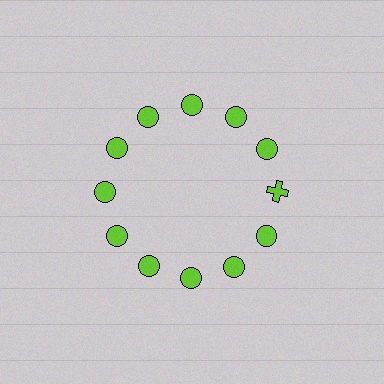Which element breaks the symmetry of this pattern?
The lime cross at roughly the 3 o'clock position breaks the symmetry. All other shapes are lime circles.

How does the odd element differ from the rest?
It has a different shape: cross instead of circle.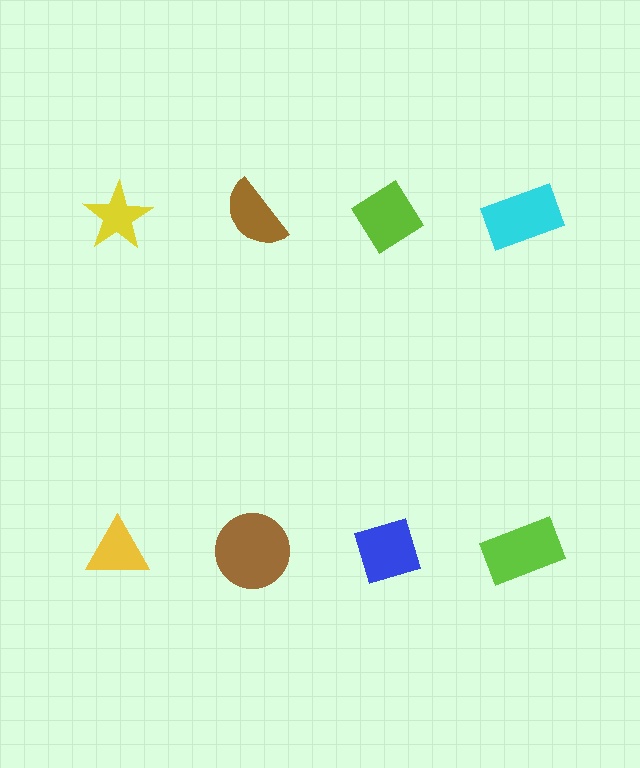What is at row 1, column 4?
A cyan rectangle.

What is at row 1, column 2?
A brown semicircle.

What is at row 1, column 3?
A lime diamond.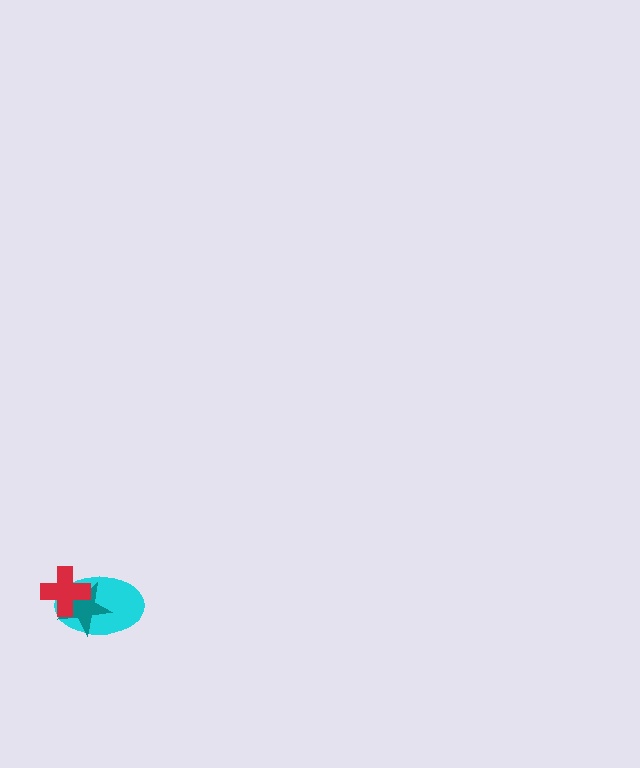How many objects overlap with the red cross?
2 objects overlap with the red cross.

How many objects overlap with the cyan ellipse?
2 objects overlap with the cyan ellipse.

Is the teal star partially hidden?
Yes, it is partially covered by another shape.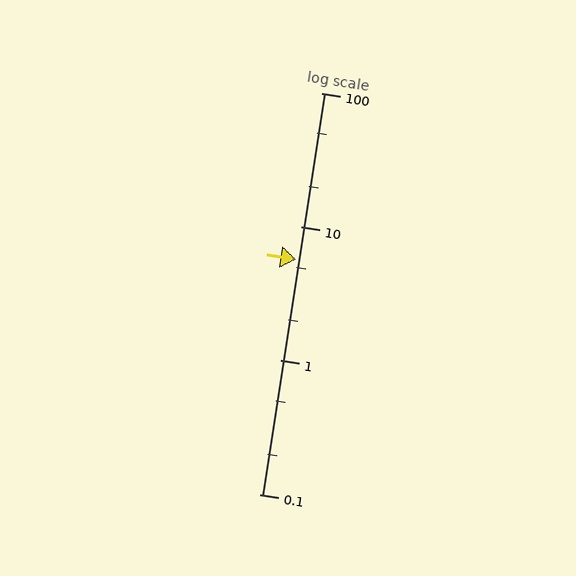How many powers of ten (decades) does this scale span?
The scale spans 3 decades, from 0.1 to 100.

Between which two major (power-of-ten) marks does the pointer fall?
The pointer is between 1 and 10.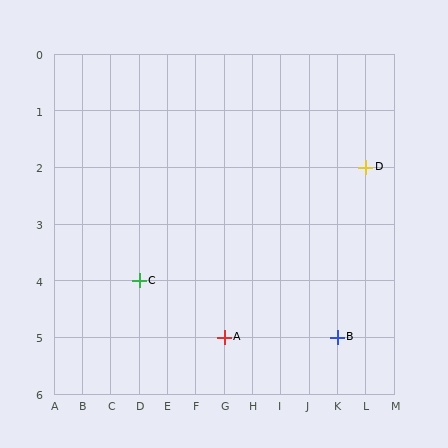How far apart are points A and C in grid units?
Points A and C are 3 columns and 1 row apart (about 3.2 grid units diagonally).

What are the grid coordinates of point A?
Point A is at grid coordinates (G, 5).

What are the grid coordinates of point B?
Point B is at grid coordinates (K, 5).